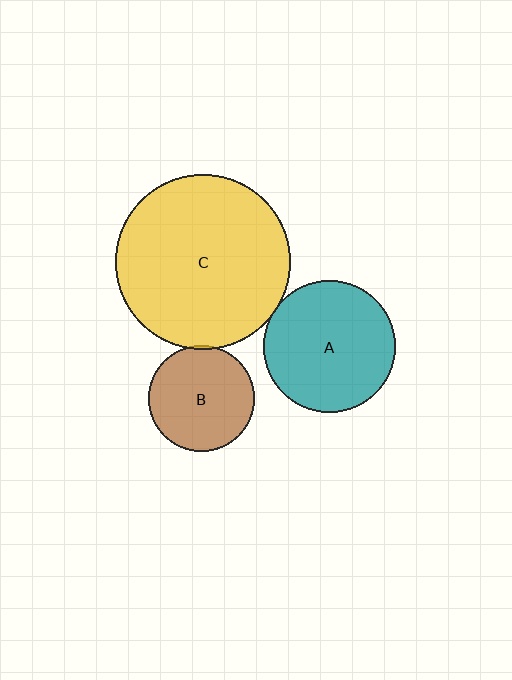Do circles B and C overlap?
Yes.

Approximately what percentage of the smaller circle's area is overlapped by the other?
Approximately 5%.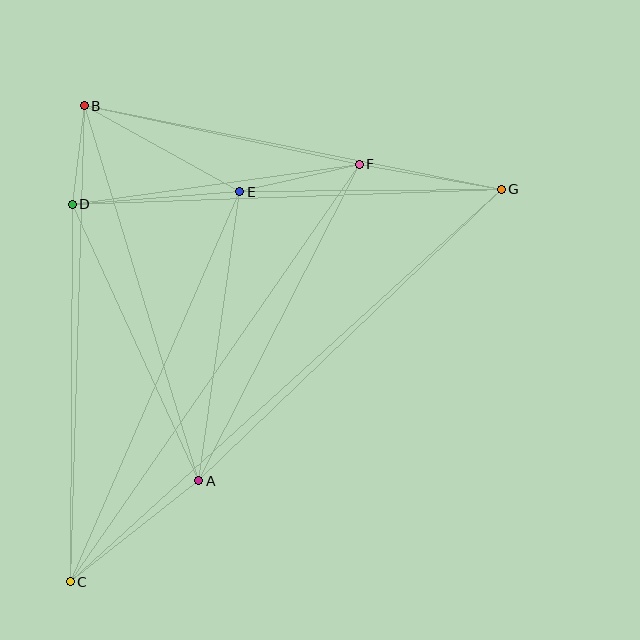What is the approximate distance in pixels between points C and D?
The distance between C and D is approximately 378 pixels.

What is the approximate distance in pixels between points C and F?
The distance between C and F is approximately 508 pixels.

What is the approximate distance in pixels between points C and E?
The distance between C and E is approximately 425 pixels.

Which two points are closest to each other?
Points B and D are closest to each other.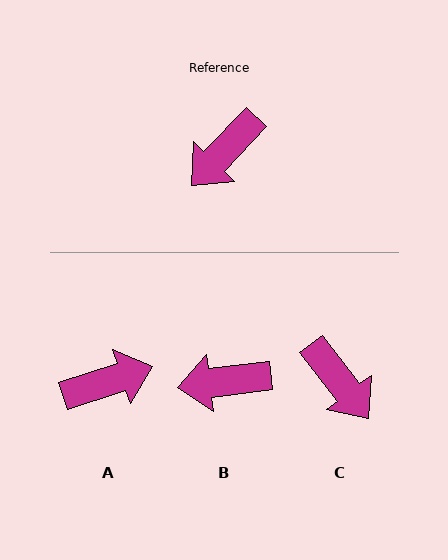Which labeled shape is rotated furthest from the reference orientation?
A, about 152 degrees away.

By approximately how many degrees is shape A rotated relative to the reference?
Approximately 152 degrees counter-clockwise.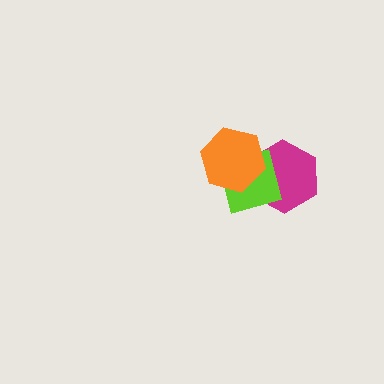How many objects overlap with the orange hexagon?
2 objects overlap with the orange hexagon.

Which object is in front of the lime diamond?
The orange hexagon is in front of the lime diamond.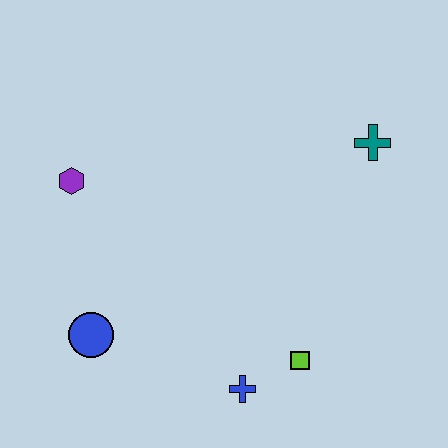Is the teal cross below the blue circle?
No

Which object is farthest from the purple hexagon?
The teal cross is farthest from the purple hexagon.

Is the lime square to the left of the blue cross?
No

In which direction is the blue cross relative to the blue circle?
The blue cross is to the right of the blue circle.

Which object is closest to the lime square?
The blue cross is closest to the lime square.